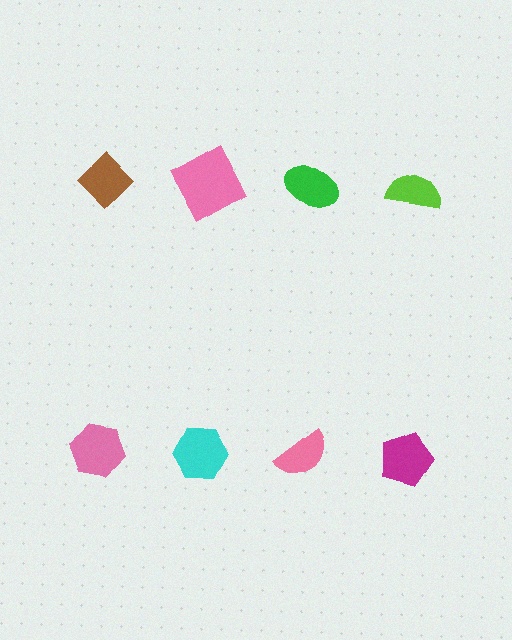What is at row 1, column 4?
A lime semicircle.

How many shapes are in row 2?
4 shapes.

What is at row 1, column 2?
A pink square.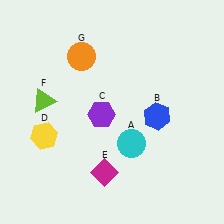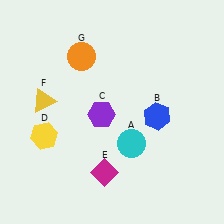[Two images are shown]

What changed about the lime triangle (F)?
In Image 1, F is lime. In Image 2, it changed to yellow.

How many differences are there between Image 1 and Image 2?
There is 1 difference between the two images.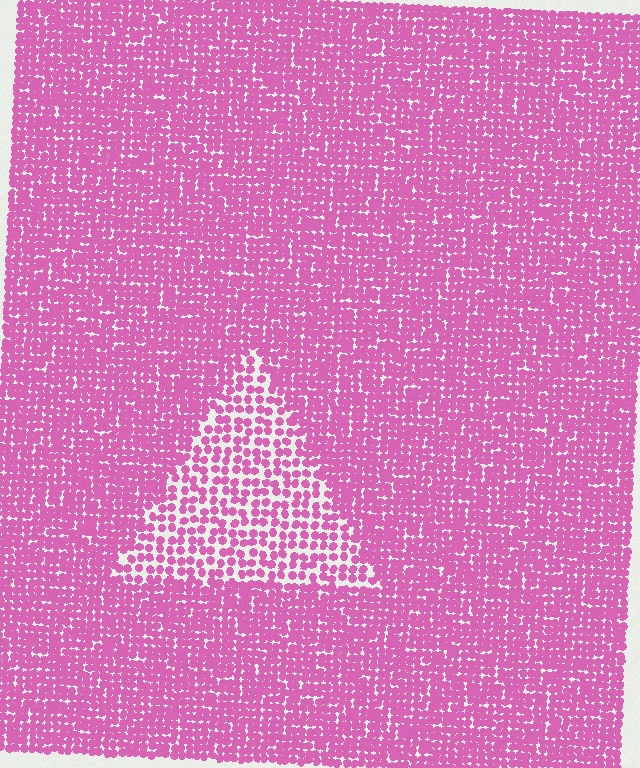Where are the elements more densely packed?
The elements are more densely packed outside the triangle boundary.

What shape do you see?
I see a triangle.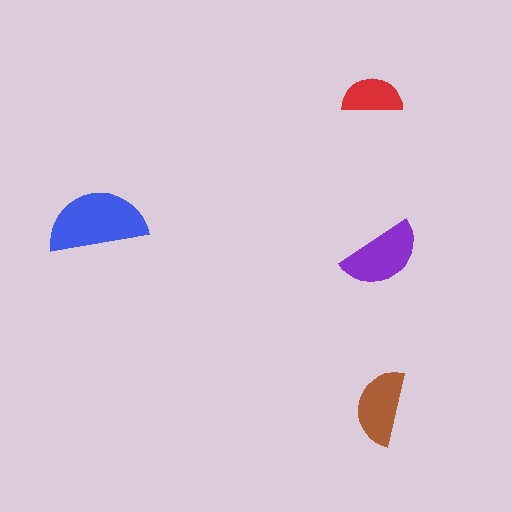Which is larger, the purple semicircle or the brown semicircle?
The purple one.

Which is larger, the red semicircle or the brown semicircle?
The brown one.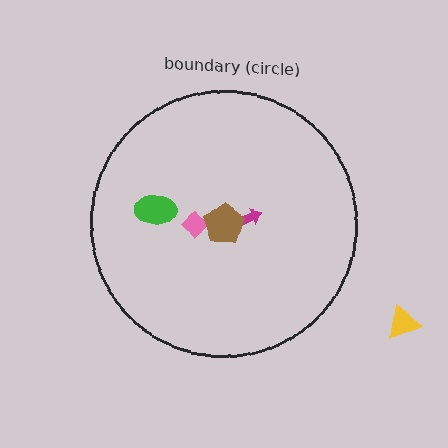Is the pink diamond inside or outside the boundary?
Inside.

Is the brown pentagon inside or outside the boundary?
Inside.